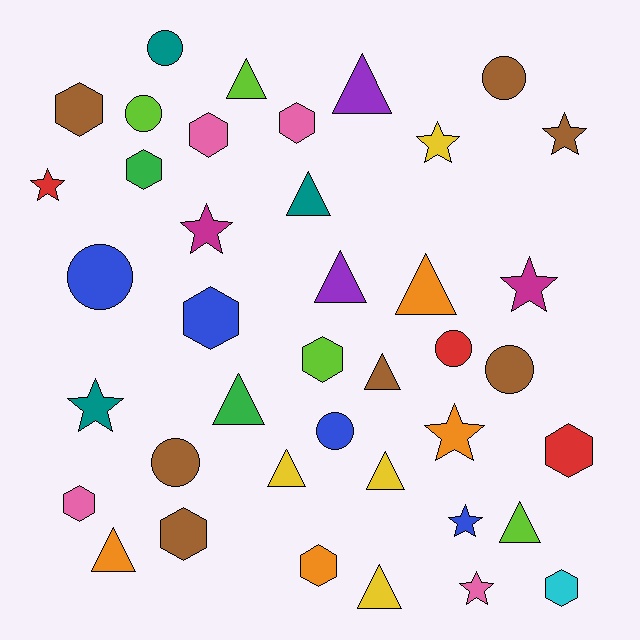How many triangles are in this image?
There are 12 triangles.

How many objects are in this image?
There are 40 objects.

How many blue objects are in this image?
There are 4 blue objects.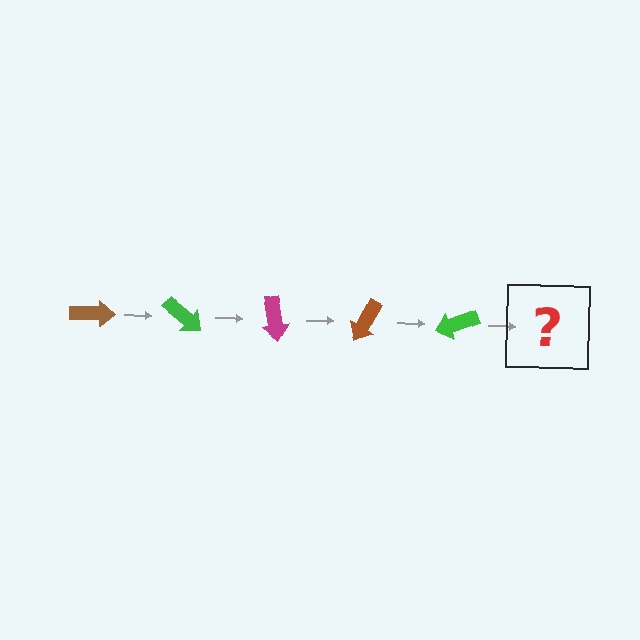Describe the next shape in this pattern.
It should be a magenta arrow, rotated 200 degrees from the start.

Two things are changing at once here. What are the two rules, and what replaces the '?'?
The two rules are that it rotates 40 degrees each step and the color cycles through brown, green, and magenta. The '?' should be a magenta arrow, rotated 200 degrees from the start.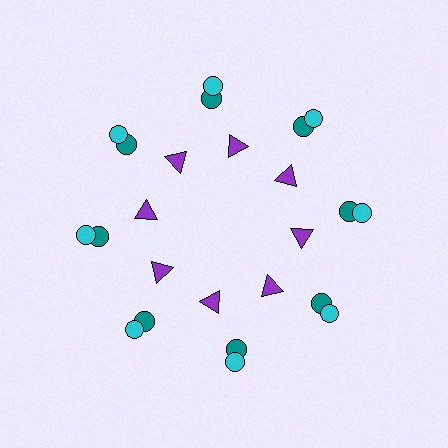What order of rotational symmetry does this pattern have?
This pattern has 8-fold rotational symmetry.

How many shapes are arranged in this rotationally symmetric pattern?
There are 24 shapes, arranged in 8 groups of 3.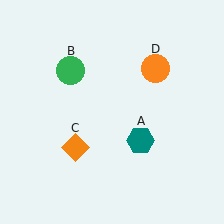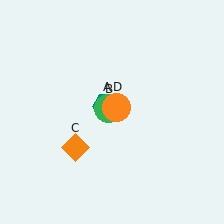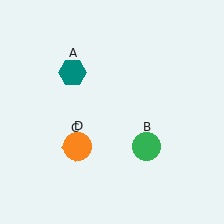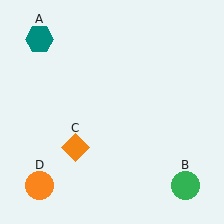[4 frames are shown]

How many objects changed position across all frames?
3 objects changed position: teal hexagon (object A), green circle (object B), orange circle (object D).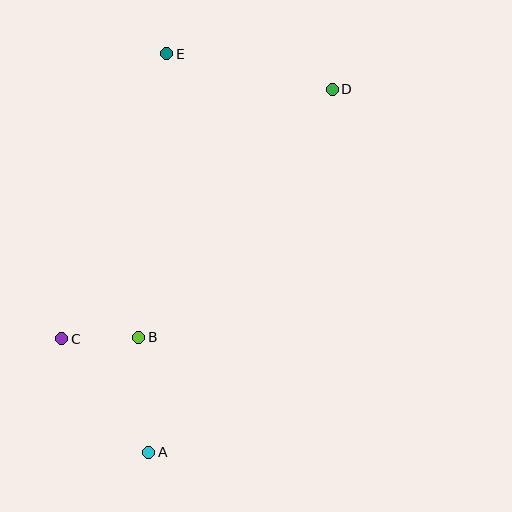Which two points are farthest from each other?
Points A and D are farthest from each other.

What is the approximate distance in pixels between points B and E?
The distance between B and E is approximately 285 pixels.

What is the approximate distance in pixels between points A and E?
The distance between A and E is approximately 399 pixels.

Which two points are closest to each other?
Points B and C are closest to each other.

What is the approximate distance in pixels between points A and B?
The distance between A and B is approximately 115 pixels.